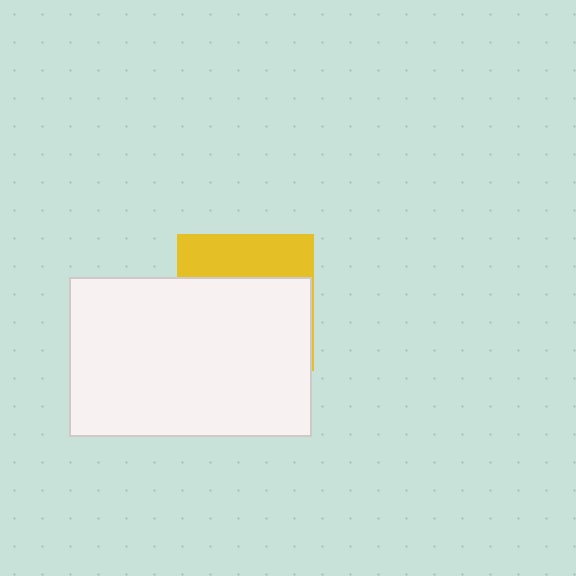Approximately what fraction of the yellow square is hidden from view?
Roughly 67% of the yellow square is hidden behind the white rectangle.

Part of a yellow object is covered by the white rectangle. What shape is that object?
It is a square.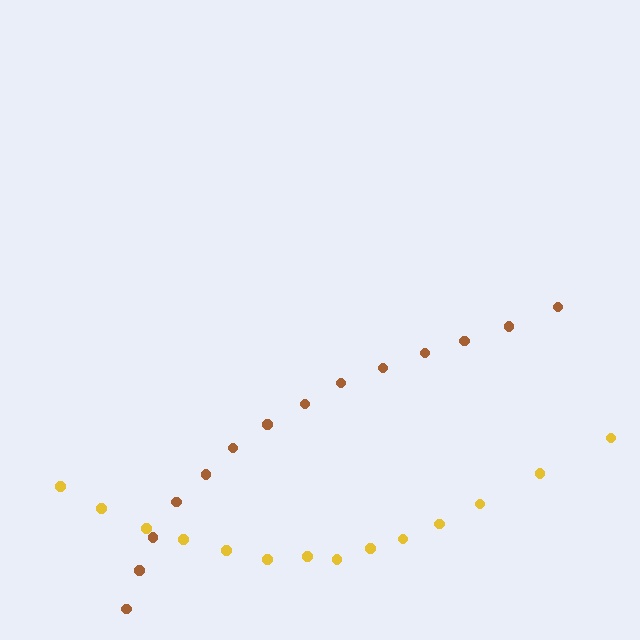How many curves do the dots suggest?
There are 2 distinct paths.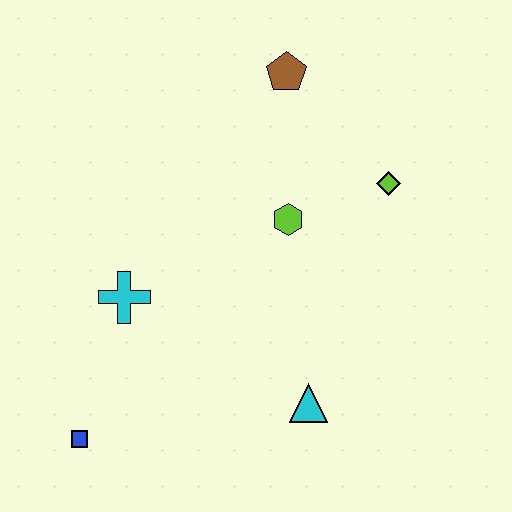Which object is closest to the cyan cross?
The blue square is closest to the cyan cross.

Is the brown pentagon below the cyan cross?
No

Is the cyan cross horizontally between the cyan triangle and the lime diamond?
No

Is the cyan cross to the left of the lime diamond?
Yes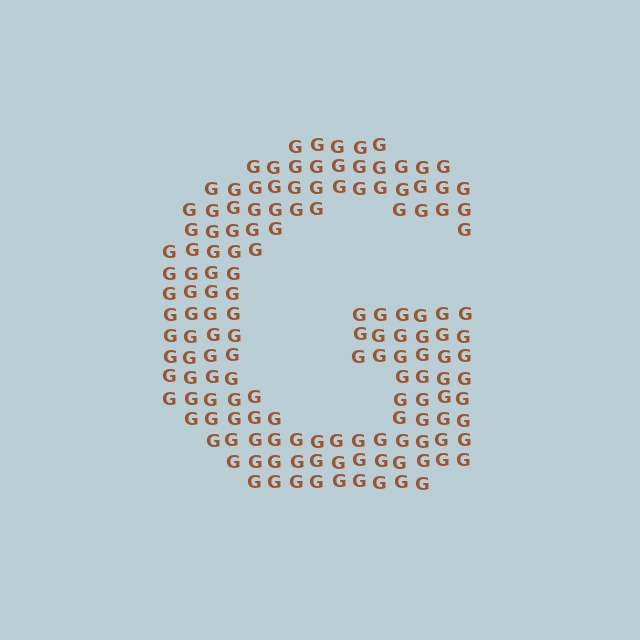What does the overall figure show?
The overall figure shows the letter G.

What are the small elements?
The small elements are letter G's.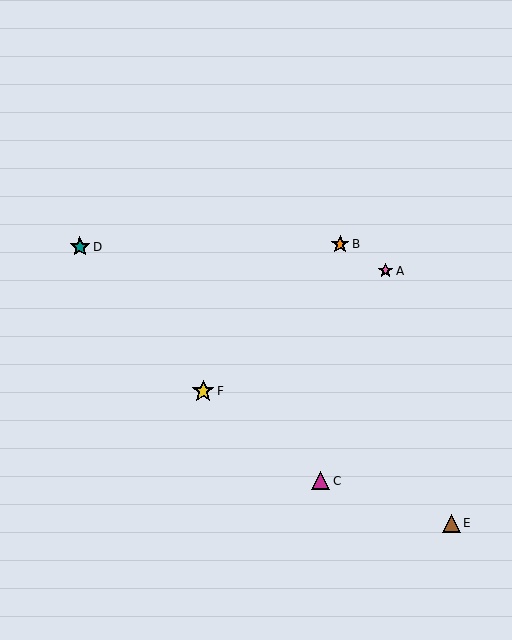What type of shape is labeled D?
Shape D is a teal star.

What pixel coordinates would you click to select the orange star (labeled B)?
Click at (340, 244) to select the orange star B.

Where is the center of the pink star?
The center of the pink star is at (386, 271).